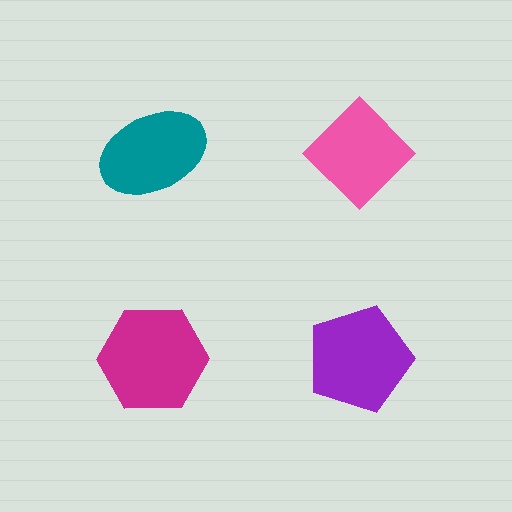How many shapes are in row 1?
2 shapes.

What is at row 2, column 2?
A purple pentagon.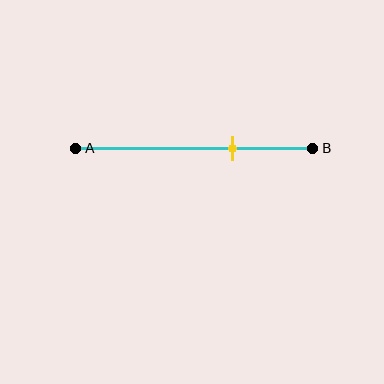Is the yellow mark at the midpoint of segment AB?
No, the mark is at about 65% from A, not at the 50% midpoint.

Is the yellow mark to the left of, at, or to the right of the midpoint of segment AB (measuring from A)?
The yellow mark is to the right of the midpoint of segment AB.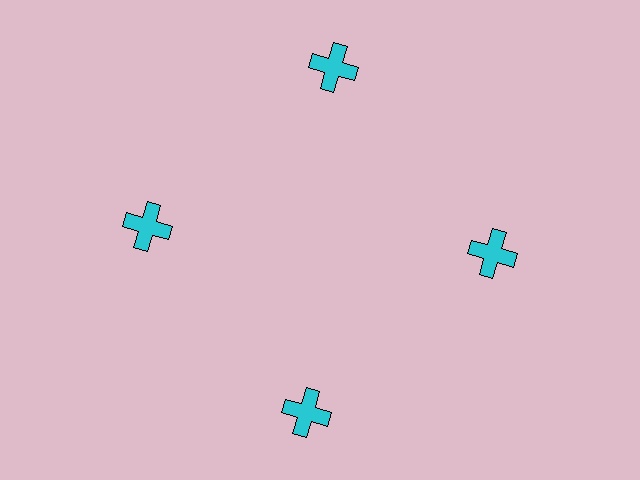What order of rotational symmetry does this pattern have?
This pattern has 4-fold rotational symmetry.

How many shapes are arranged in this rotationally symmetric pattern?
There are 4 shapes, arranged in 4 groups of 1.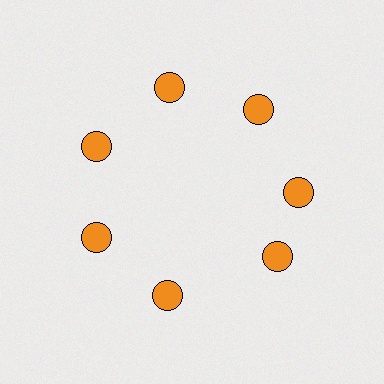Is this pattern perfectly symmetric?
No. The 7 orange circles are arranged in a ring, but one element near the 5 o'clock position is rotated out of alignment along the ring, breaking the 7-fold rotational symmetry.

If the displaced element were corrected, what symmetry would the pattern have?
It would have 7-fold rotational symmetry — the pattern would map onto itself every 51 degrees.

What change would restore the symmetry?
The symmetry would be restored by rotating it back into even spacing with its neighbors so that all 7 circles sit at equal angles and equal distance from the center.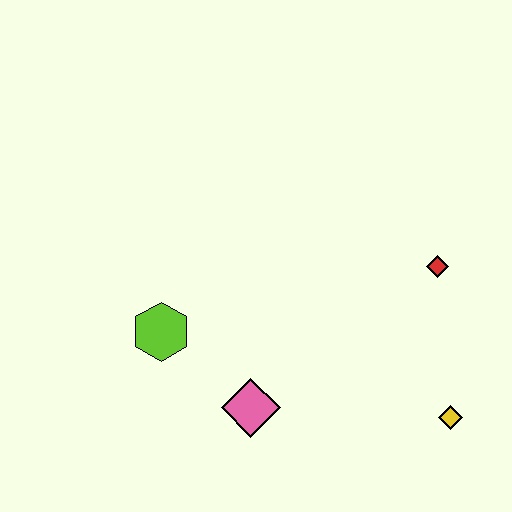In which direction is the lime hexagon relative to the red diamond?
The lime hexagon is to the left of the red diamond.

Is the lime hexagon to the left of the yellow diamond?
Yes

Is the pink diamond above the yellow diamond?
Yes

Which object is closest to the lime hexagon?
The pink diamond is closest to the lime hexagon.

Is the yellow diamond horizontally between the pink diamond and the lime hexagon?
No